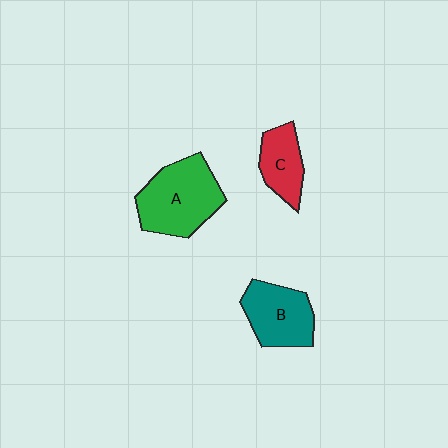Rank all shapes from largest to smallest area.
From largest to smallest: A (green), B (teal), C (red).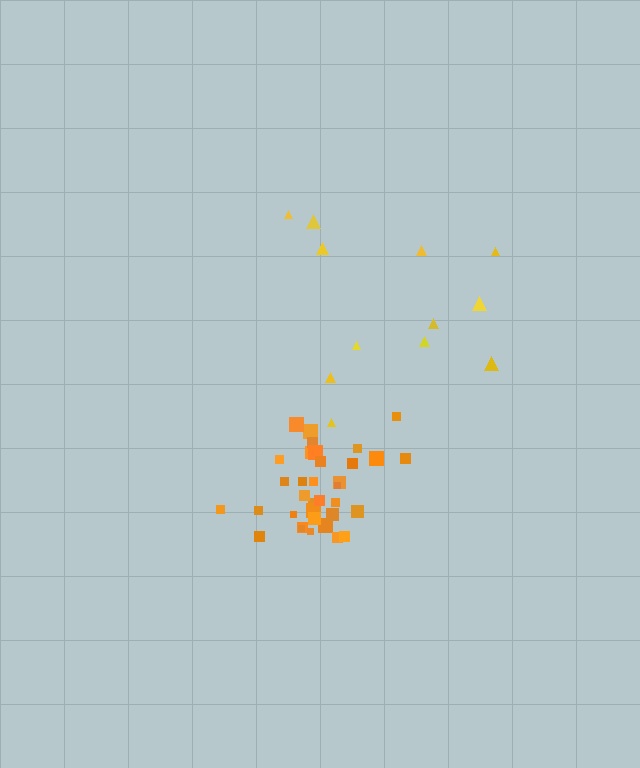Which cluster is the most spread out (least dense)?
Yellow.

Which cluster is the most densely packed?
Orange.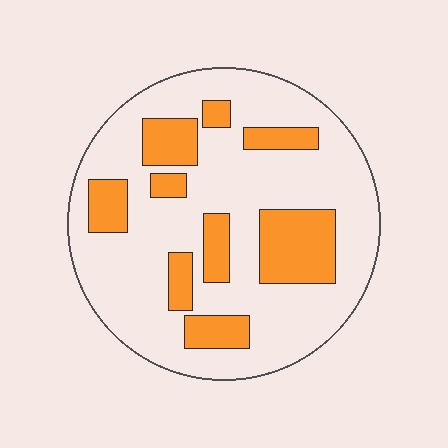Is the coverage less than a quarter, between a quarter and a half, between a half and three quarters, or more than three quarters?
Between a quarter and a half.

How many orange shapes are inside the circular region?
9.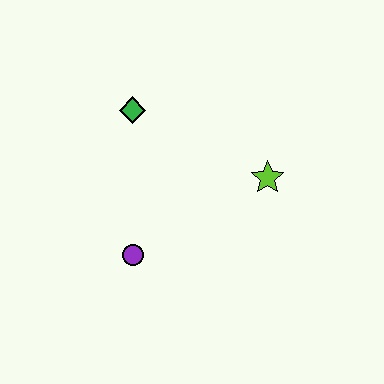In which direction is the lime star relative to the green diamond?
The lime star is to the right of the green diamond.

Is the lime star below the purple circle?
No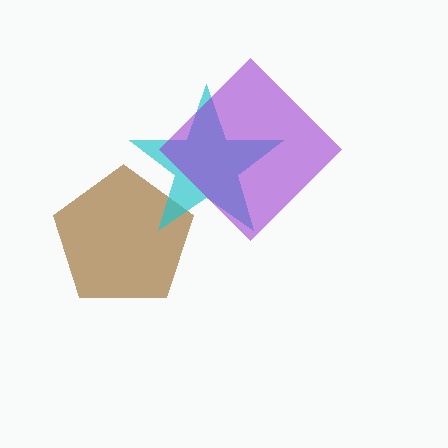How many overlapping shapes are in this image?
There are 3 overlapping shapes in the image.